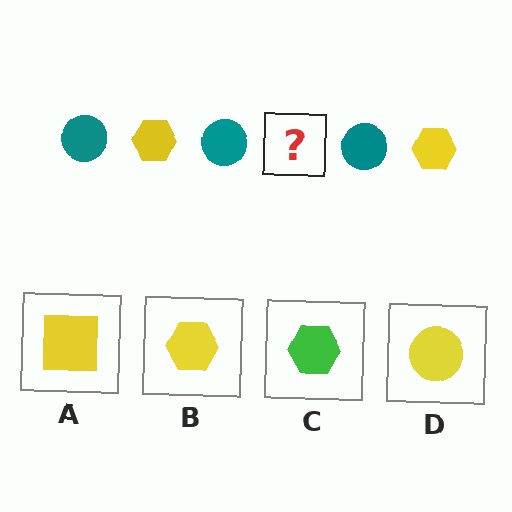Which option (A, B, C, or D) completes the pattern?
B.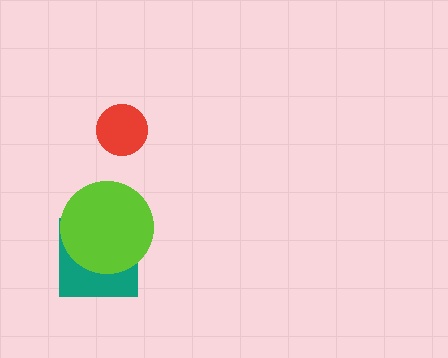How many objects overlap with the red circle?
0 objects overlap with the red circle.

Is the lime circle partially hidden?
No, no other shape covers it.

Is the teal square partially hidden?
Yes, it is partially covered by another shape.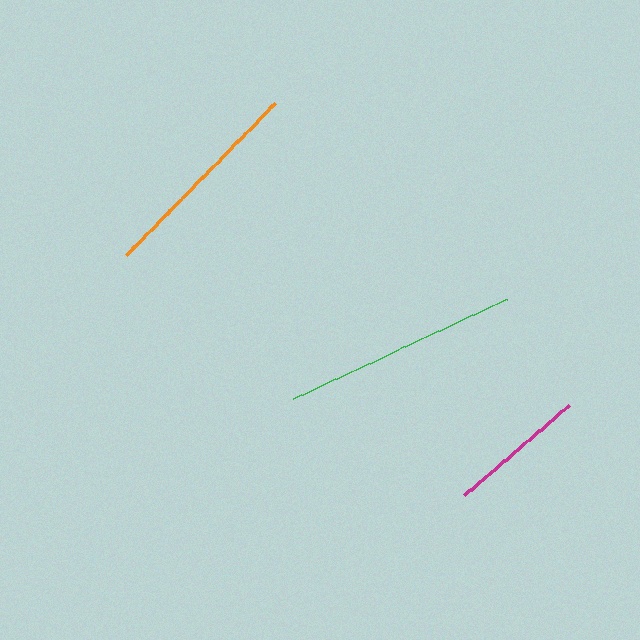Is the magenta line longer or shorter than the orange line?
The orange line is longer than the magenta line.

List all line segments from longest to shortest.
From longest to shortest: green, orange, magenta.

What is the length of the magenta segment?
The magenta segment is approximately 138 pixels long.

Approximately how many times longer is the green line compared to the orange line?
The green line is approximately 1.1 times the length of the orange line.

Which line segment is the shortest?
The magenta line is the shortest at approximately 138 pixels.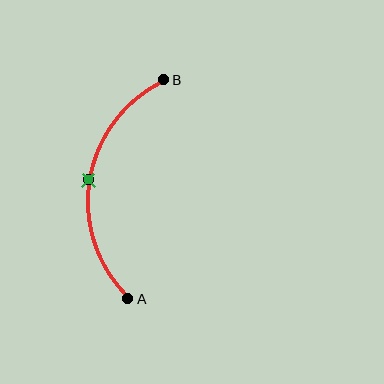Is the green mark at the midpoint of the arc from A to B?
Yes. The green mark lies on the arc at equal arc-length from both A and B — it is the arc midpoint.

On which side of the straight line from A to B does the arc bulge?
The arc bulges to the left of the straight line connecting A and B.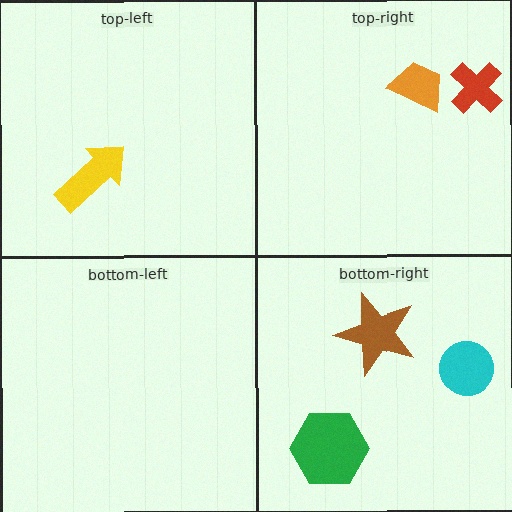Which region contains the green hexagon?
The bottom-right region.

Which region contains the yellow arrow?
The top-left region.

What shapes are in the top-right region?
The orange trapezoid, the red cross.